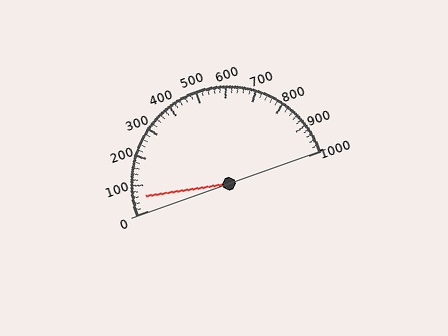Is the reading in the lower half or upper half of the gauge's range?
The reading is in the lower half of the range (0 to 1000).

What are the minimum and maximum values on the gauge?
The gauge ranges from 0 to 1000.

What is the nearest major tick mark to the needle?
The nearest major tick mark is 100.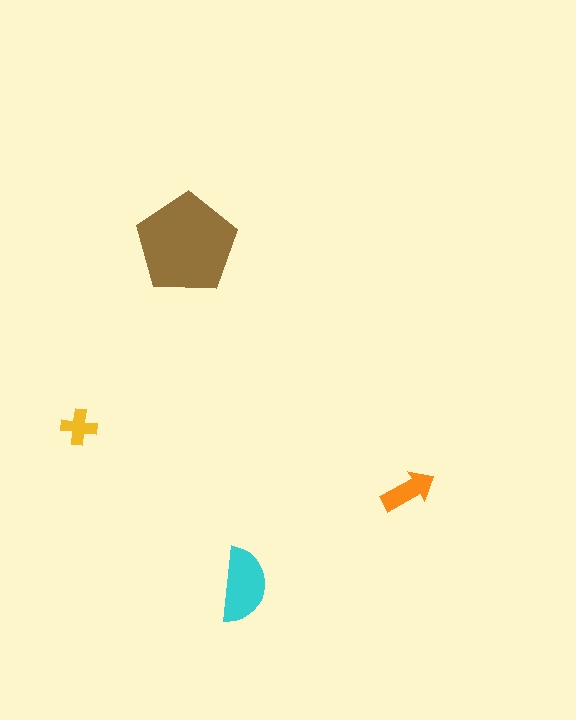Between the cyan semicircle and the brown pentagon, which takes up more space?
The brown pentagon.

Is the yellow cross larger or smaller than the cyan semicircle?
Smaller.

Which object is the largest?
The brown pentagon.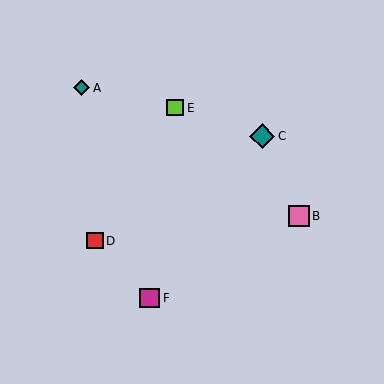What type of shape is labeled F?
Shape F is a magenta square.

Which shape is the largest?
The teal diamond (labeled C) is the largest.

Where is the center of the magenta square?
The center of the magenta square is at (150, 298).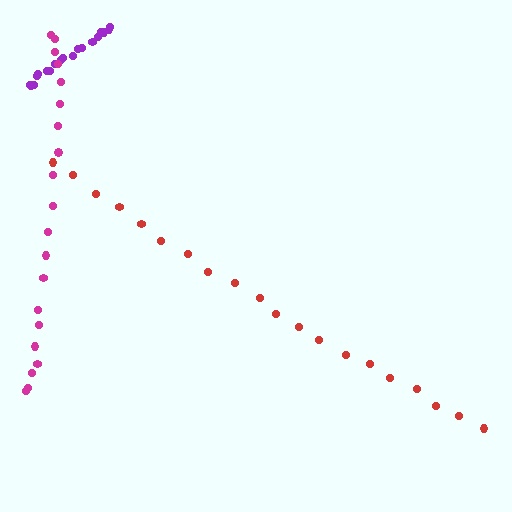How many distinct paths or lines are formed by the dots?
There are 3 distinct paths.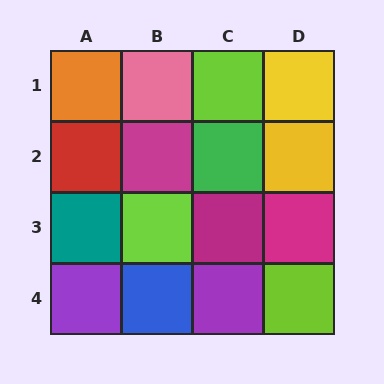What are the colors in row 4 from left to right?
Purple, blue, purple, lime.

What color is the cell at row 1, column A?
Orange.